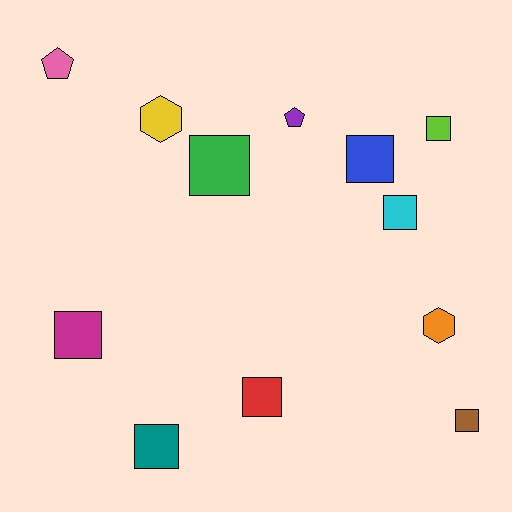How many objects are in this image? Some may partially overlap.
There are 12 objects.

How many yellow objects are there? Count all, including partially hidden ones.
There is 1 yellow object.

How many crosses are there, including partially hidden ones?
There are no crosses.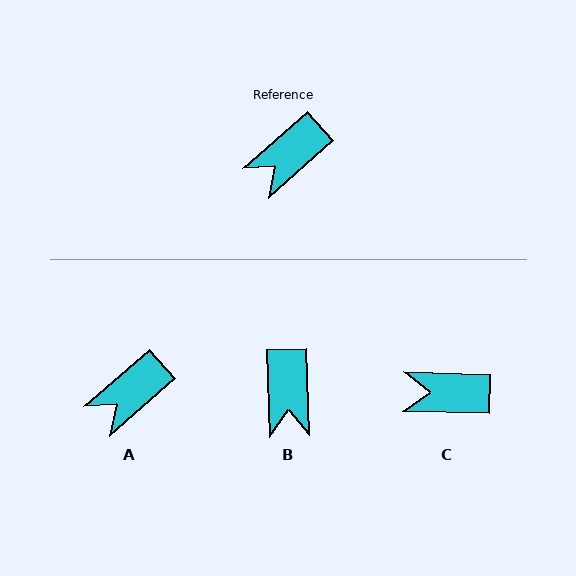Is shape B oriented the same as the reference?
No, it is off by about 51 degrees.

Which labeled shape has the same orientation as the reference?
A.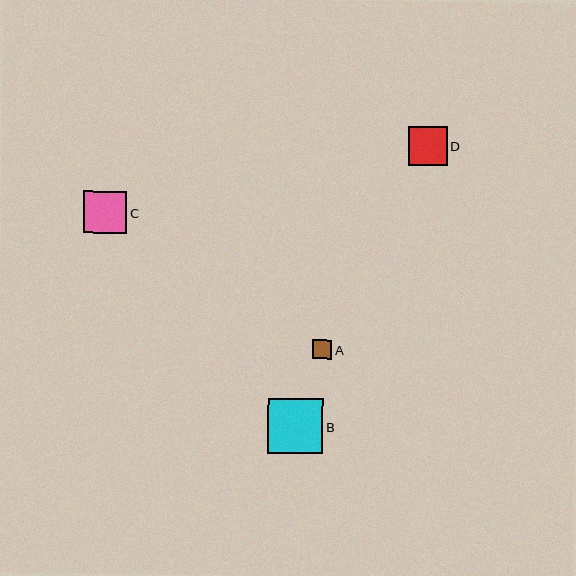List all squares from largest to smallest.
From largest to smallest: B, C, D, A.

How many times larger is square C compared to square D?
Square C is approximately 1.1 times the size of square D.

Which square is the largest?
Square B is the largest with a size of approximately 55 pixels.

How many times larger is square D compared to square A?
Square D is approximately 2.0 times the size of square A.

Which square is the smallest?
Square A is the smallest with a size of approximately 19 pixels.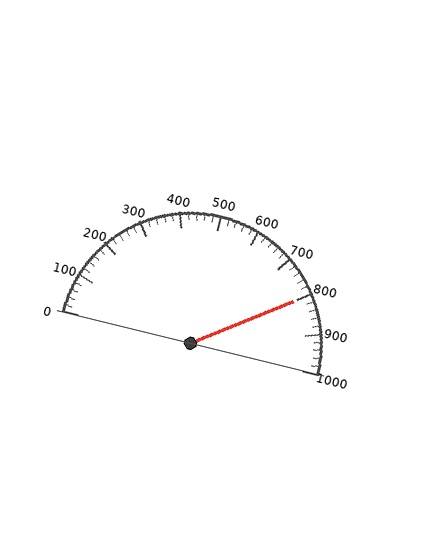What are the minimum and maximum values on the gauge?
The gauge ranges from 0 to 1000.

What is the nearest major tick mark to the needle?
The nearest major tick mark is 800.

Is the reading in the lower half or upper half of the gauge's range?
The reading is in the upper half of the range (0 to 1000).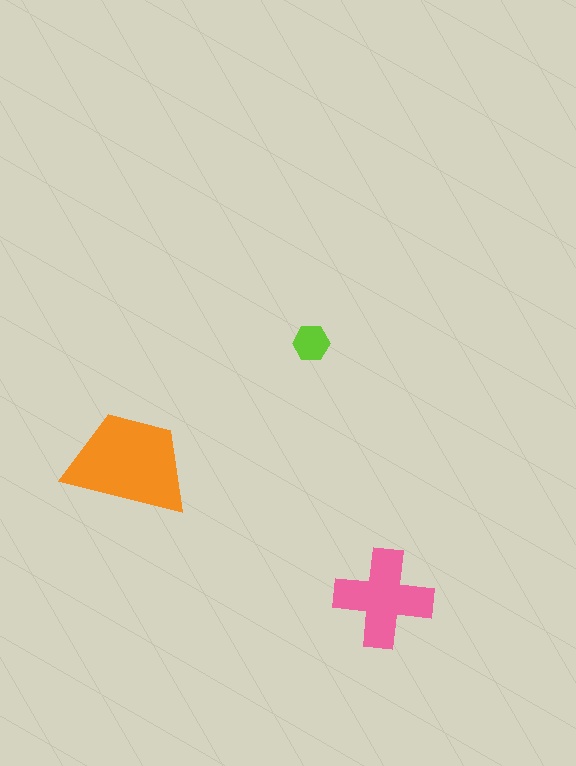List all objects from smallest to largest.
The lime hexagon, the pink cross, the orange trapezoid.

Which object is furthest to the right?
The pink cross is rightmost.